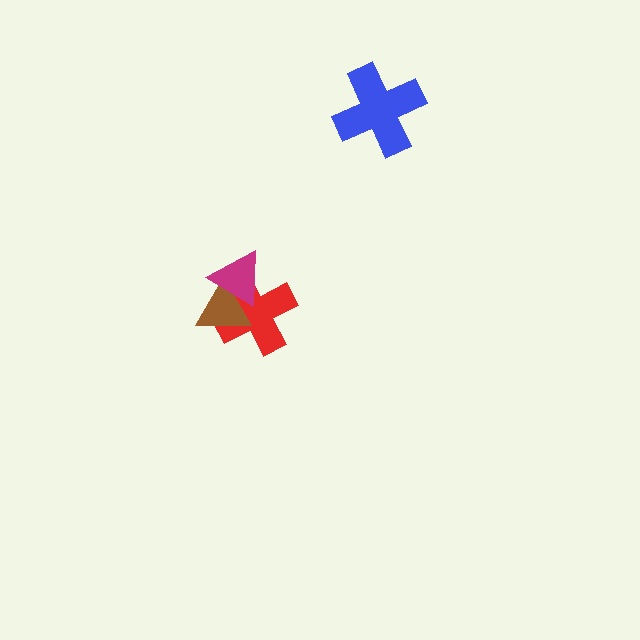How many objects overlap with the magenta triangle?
2 objects overlap with the magenta triangle.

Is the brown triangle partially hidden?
Yes, it is partially covered by another shape.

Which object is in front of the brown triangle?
The magenta triangle is in front of the brown triangle.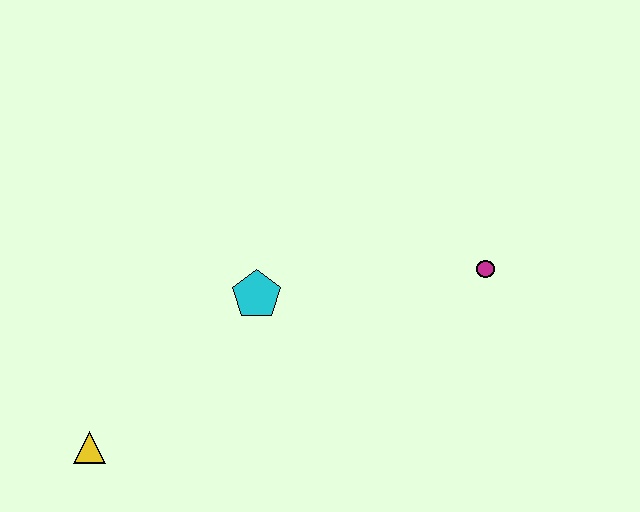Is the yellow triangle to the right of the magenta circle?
No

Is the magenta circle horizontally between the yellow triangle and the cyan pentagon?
No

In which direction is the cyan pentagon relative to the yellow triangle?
The cyan pentagon is to the right of the yellow triangle.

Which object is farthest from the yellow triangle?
The magenta circle is farthest from the yellow triangle.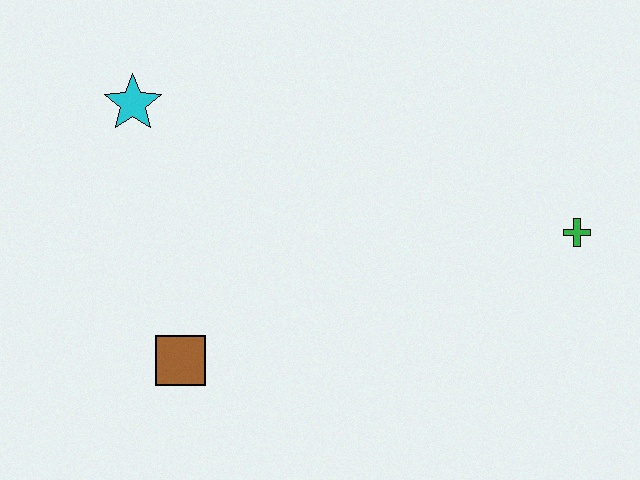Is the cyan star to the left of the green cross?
Yes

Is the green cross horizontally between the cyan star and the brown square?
No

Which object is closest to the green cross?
The brown square is closest to the green cross.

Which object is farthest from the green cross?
The cyan star is farthest from the green cross.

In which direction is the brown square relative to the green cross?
The brown square is to the left of the green cross.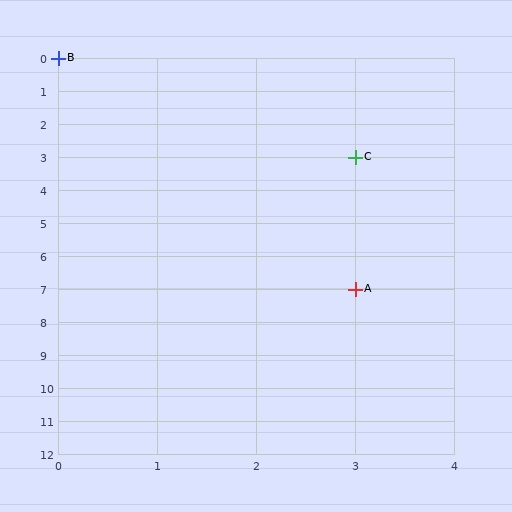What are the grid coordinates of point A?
Point A is at grid coordinates (3, 7).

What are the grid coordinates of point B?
Point B is at grid coordinates (0, 0).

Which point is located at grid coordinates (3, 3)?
Point C is at (3, 3).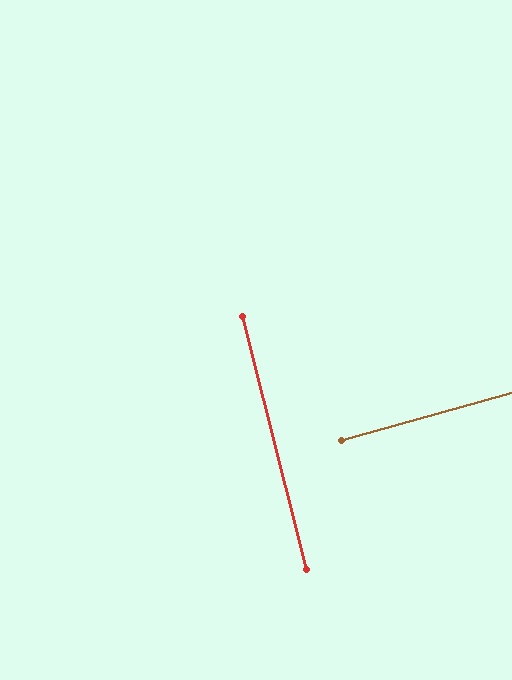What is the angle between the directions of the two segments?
Approximately 89 degrees.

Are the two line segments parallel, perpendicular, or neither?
Perpendicular — they meet at approximately 89°.